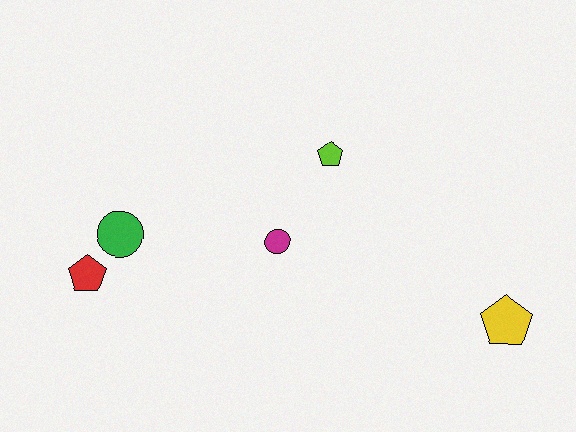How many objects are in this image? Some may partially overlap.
There are 5 objects.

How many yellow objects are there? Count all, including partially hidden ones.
There is 1 yellow object.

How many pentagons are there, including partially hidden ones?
There are 3 pentagons.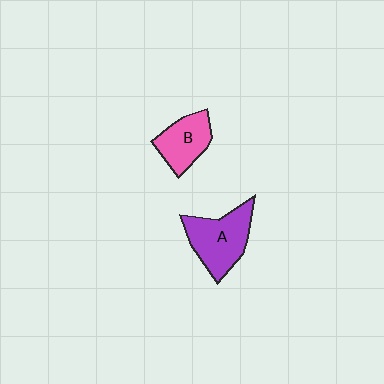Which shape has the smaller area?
Shape B (pink).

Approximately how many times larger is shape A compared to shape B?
Approximately 1.4 times.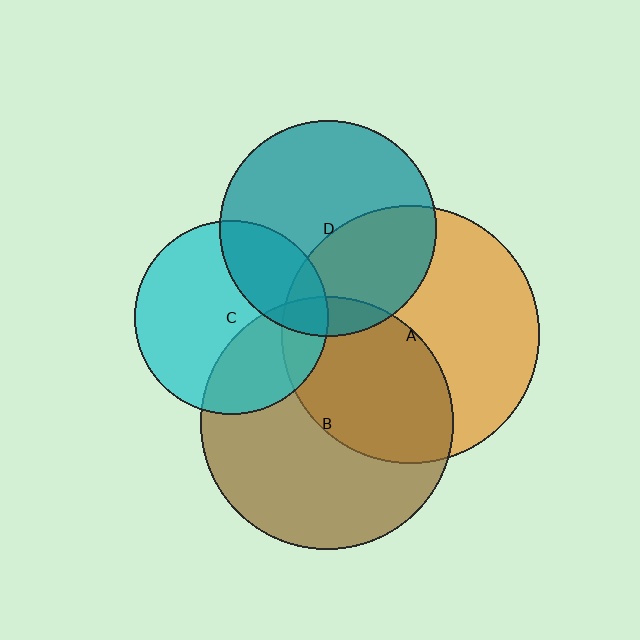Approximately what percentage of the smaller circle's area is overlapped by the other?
Approximately 40%.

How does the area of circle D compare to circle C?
Approximately 1.2 times.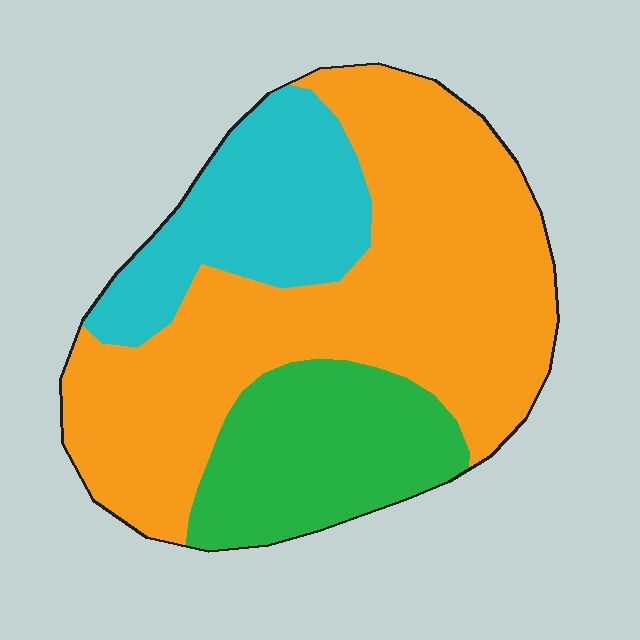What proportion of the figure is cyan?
Cyan covers about 20% of the figure.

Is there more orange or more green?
Orange.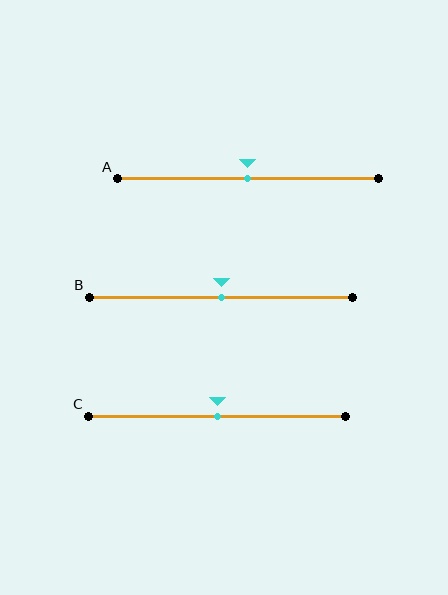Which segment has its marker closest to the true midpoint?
Segment A has its marker closest to the true midpoint.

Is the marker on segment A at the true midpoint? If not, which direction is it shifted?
Yes, the marker on segment A is at the true midpoint.